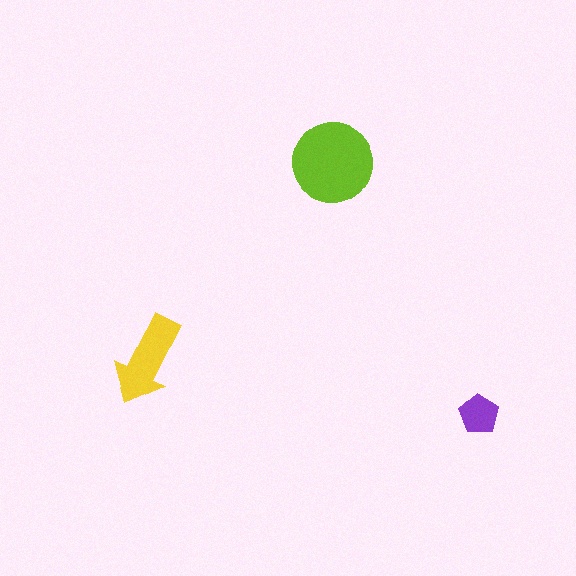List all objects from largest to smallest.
The lime circle, the yellow arrow, the purple pentagon.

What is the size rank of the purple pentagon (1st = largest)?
3rd.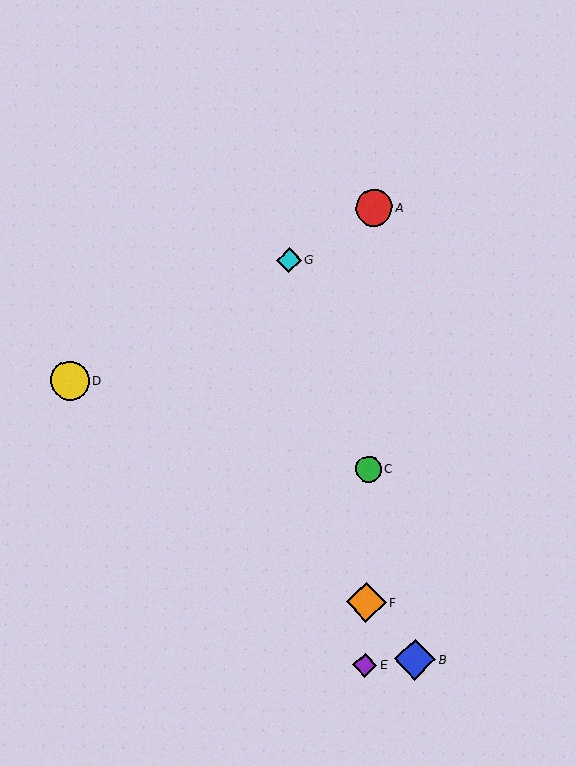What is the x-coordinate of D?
Object D is at x≈70.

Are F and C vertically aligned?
Yes, both are at x≈366.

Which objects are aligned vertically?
Objects A, C, E, F are aligned vertically.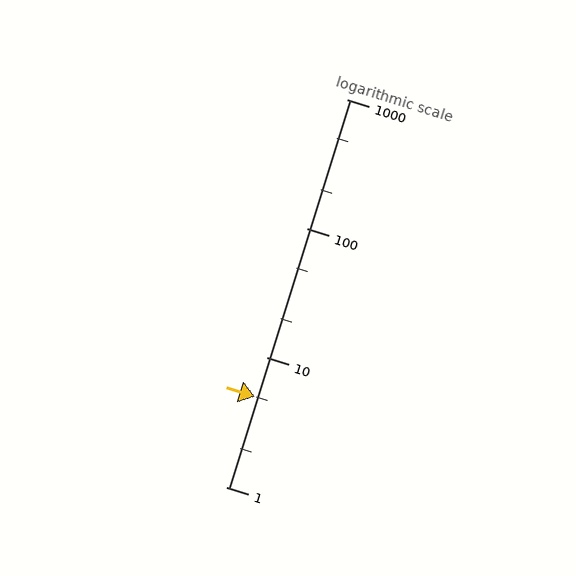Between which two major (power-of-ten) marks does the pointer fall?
The pointer is between 1 and 10.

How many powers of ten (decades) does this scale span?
The scale spans 3 decades, from 1 to 1000.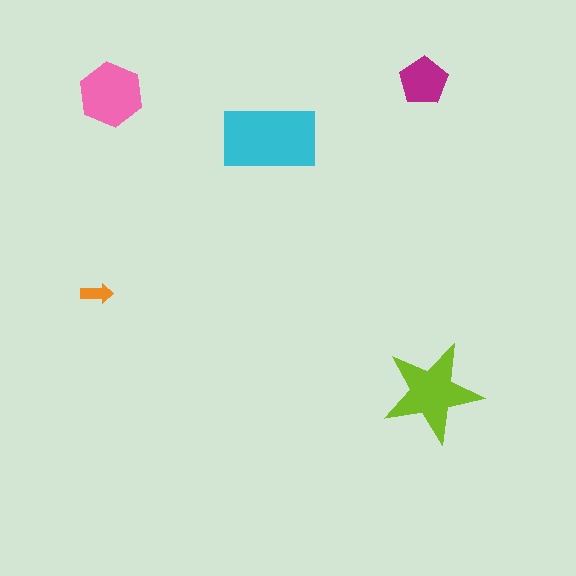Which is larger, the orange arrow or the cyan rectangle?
The cyan rectangle.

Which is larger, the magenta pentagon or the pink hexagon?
The pink hexagon.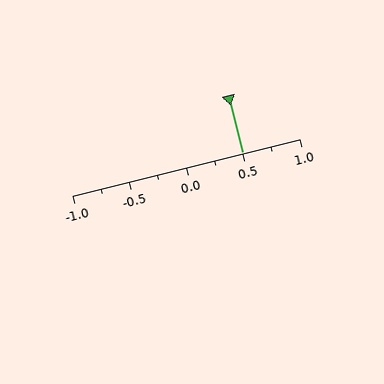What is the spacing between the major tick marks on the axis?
The major ticks are spaced 0.5 apart.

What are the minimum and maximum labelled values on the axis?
The axis runs from -1.0 to 1.0.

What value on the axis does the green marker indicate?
The marker indicates approximately 0.5.